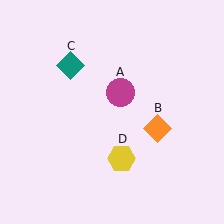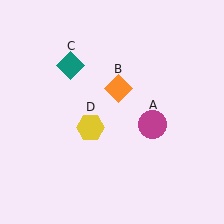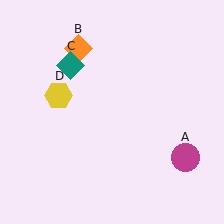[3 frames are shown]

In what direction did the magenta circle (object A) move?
The magenta circle (object A) moved down and to the right.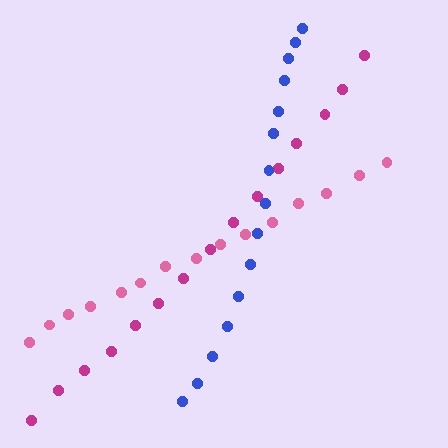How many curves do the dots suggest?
There are 3 distinct paths.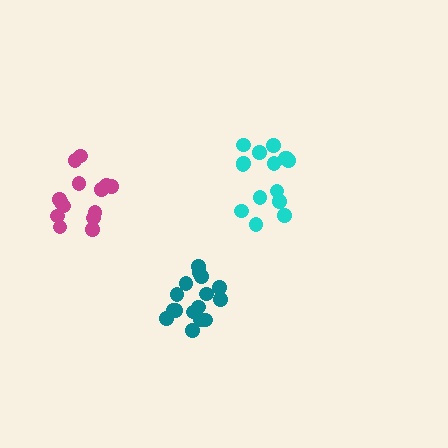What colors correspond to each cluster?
The clusters are colored: cyan, teal, magenta.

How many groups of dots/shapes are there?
There are 3 groups.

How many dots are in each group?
Group 1: 16 dots, Group 2: 16 dots, Group 3: 14 dots (46 total).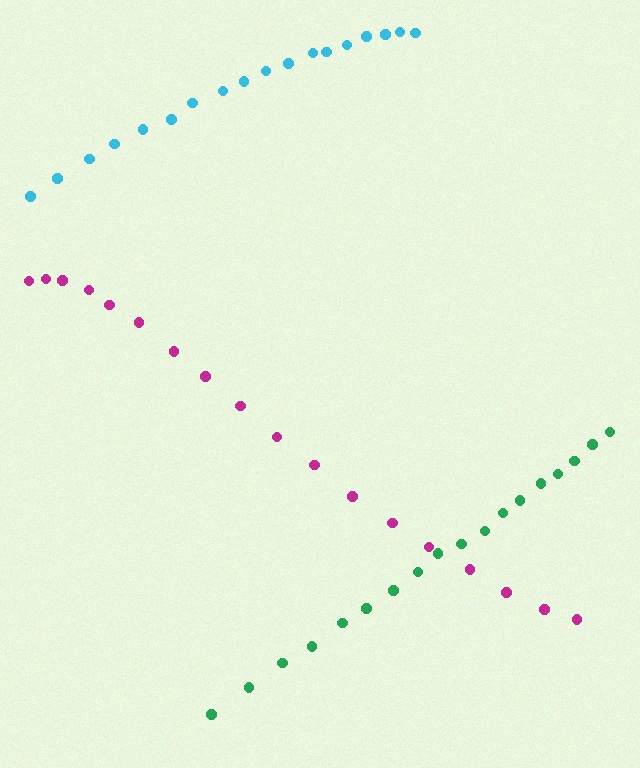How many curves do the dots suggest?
There are 3 distinct paths.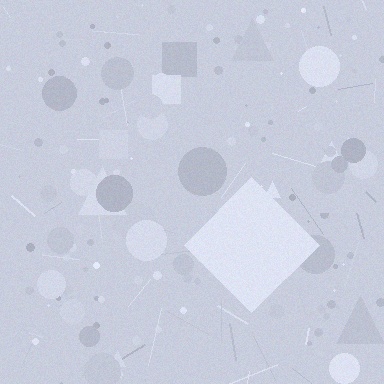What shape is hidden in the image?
A diamond is hidden in the image.